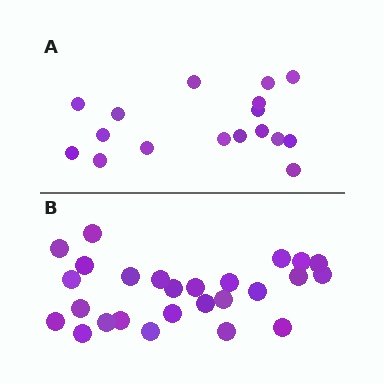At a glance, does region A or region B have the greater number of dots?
Region B (the bottom region) has more dots.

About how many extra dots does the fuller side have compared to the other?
Region B has roughly 8 or so more dots than region A.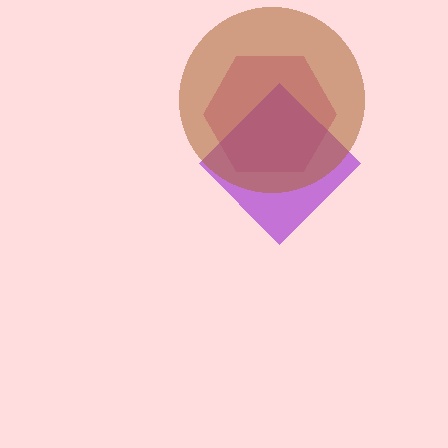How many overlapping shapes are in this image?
There are 3 overlapping shapes in the image.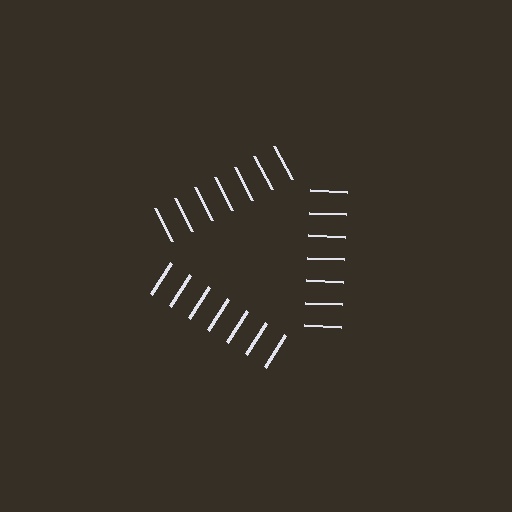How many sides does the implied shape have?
3 sides — the line-ends trace a triangle.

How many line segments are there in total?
21 — 7 along each of the 3 edges.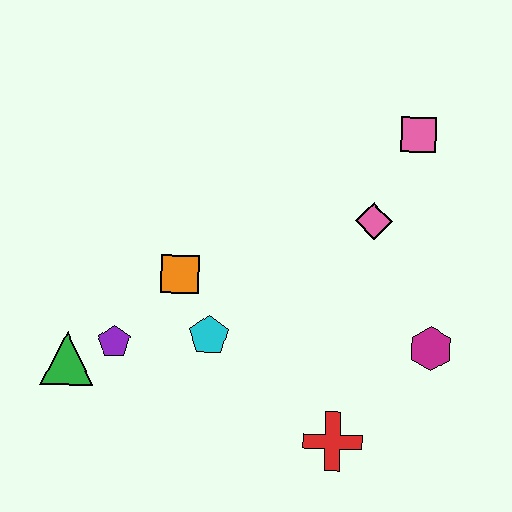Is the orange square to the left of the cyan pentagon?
Yes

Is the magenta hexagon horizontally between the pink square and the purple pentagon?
No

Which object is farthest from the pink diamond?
The green triangle is farthest from the pink diamond.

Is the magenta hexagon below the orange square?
Yes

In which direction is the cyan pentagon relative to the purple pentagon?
The cyan pentagon is to the right of the purple pentagon.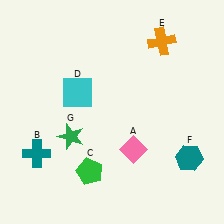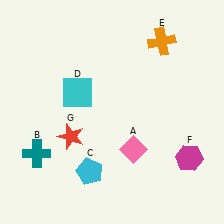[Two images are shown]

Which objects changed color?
C changed from green to cyan. F changed from teal to magenta. G changed from green to red.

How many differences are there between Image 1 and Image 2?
There are 3 differences between the two images.